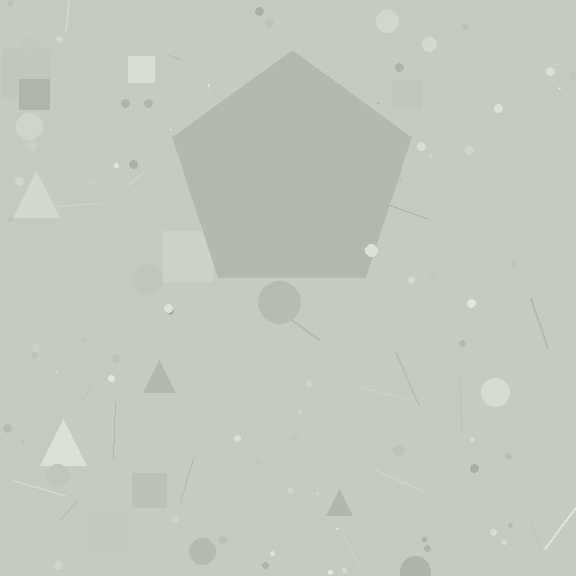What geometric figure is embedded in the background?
A pentagon is embedded in the background.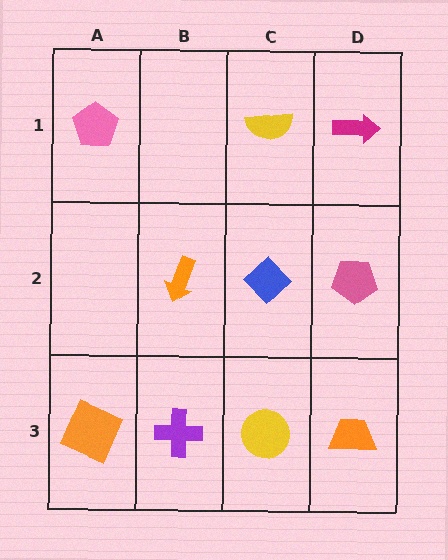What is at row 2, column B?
An orange arrow.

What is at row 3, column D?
An orange trapezoid.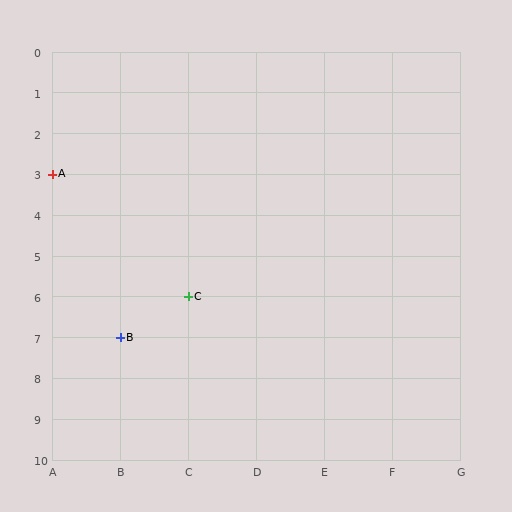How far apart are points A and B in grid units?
Points A and B are 1 column and 4 rows apart (about 4.1 grid units diagonally).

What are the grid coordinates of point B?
Point B is at grid coordinates (B, 7).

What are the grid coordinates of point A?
Point A is at grid coordinates (A, 3).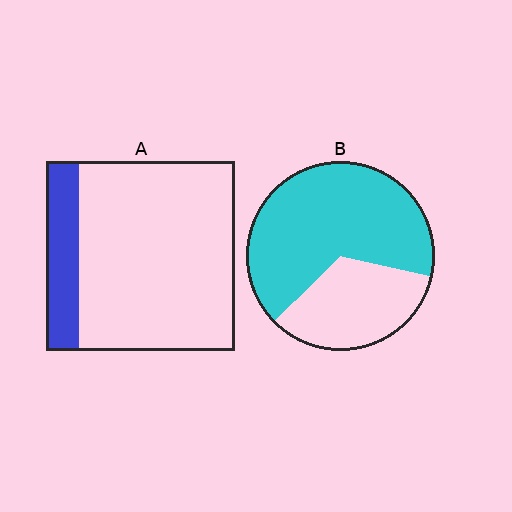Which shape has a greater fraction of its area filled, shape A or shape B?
Shape B.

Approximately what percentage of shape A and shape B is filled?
A is approximately 15% and B is approximately 65%.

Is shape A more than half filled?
No.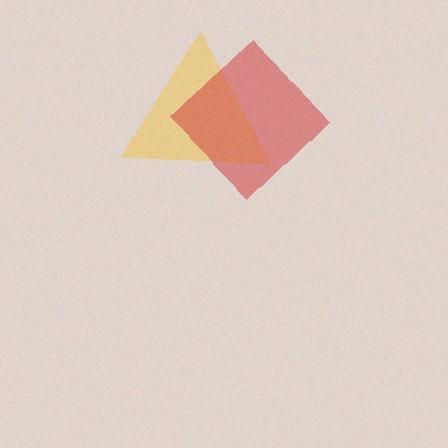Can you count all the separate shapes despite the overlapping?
Yes, there are 2 separate shapes.